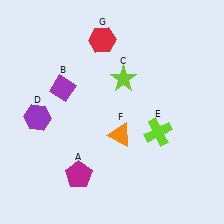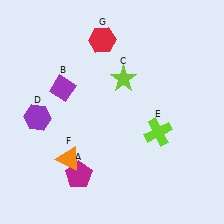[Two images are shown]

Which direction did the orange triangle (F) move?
The orange triangle (F) moved left.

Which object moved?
The orange triangle (F) moved left.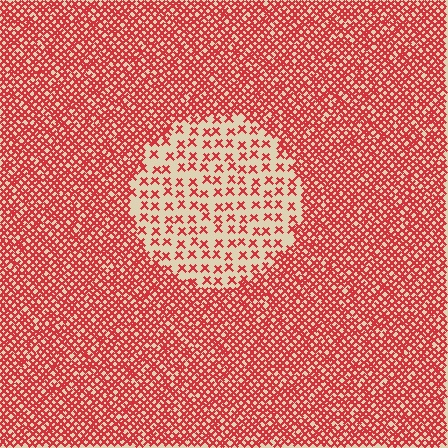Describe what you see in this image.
The image contains small red elements arranged at two different densities. A circle-shaped region is visible where the elements are less densely packed than the surrounding area.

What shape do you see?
I see a circle.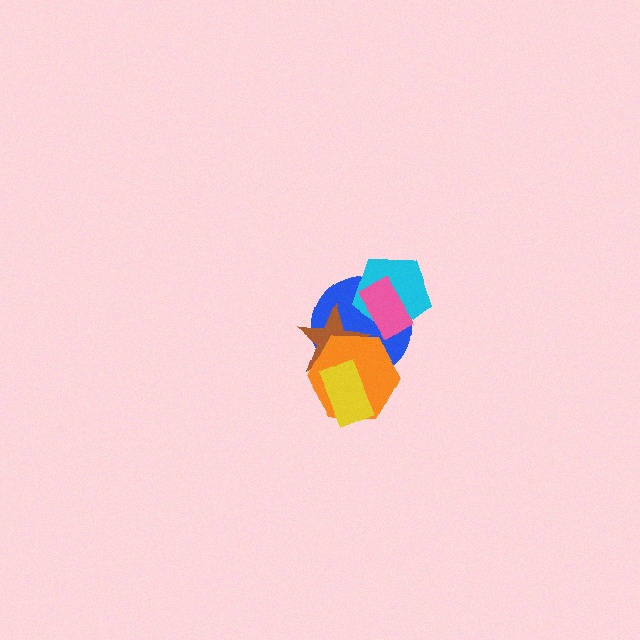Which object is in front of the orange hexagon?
The yellow rectangle is in front of the orange hexagon.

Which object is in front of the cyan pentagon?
The pink rectangle is in front of the cyan pentagon.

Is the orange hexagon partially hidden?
Yes, it is partially covered by another shape.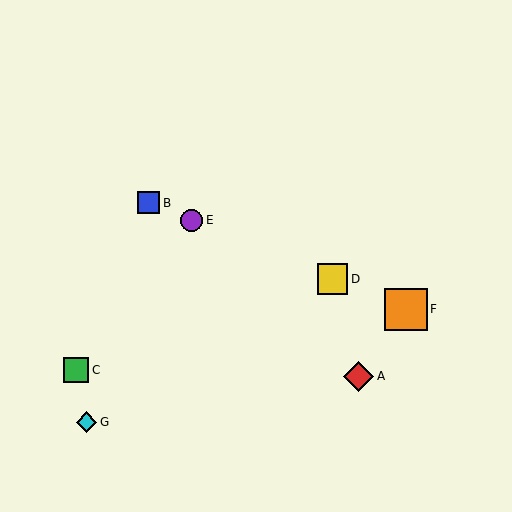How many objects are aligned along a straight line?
4 objects (B, D, E, F) are aligned along a straight line.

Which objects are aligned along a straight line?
Objects B, D, E, F are aligned along a straight line.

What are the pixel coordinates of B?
Object B is at (149, 203).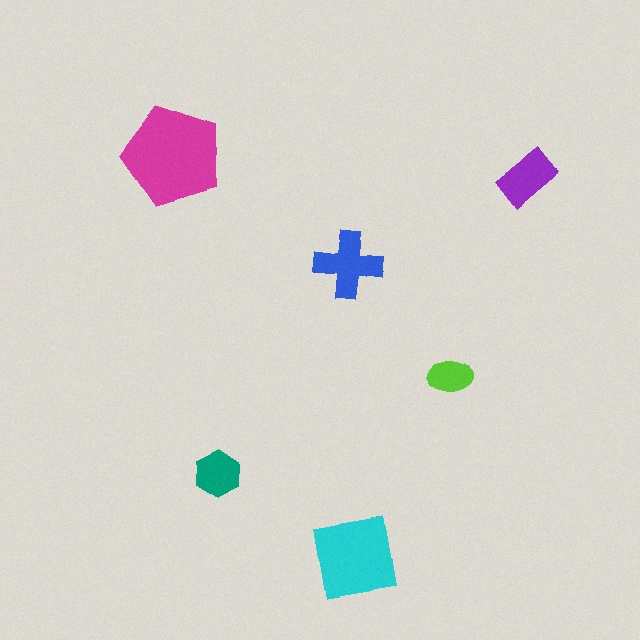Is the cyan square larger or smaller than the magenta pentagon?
Smaller.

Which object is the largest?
The magenta pentagon.